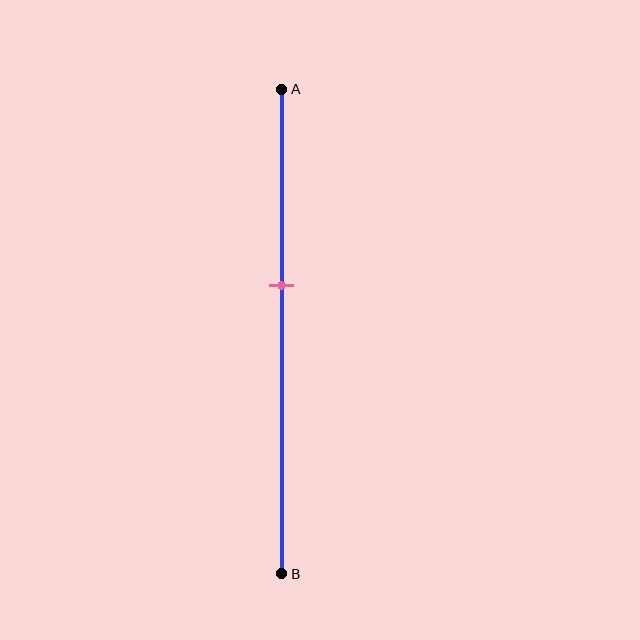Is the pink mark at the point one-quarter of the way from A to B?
No, the mark is at about 40% from A, not at the 25% one-quarter point.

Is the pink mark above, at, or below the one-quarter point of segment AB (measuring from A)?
The pink mark is below the one-quarter point of segment AB.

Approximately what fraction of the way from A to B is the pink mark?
The pink mark is approximately 40% of the way from A to B.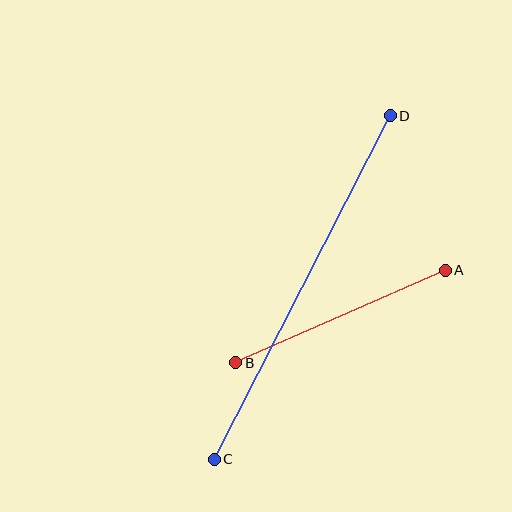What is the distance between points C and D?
The distance is approximately 386 pixels.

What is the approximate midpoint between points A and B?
The midpoint is at approximately (340, 317) pixels.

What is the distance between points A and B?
The distance is approximately 229 pixels.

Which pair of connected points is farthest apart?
Points C and D are farthest apart.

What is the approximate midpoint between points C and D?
The midpoint is at approximately (302, 288) pixels.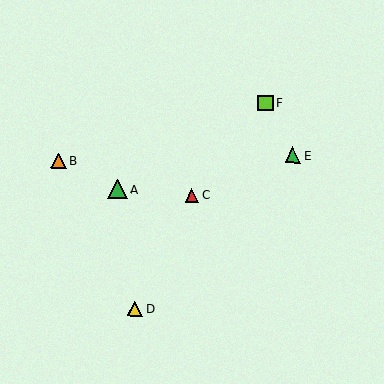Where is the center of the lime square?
The center of the lime square is at (266, 103).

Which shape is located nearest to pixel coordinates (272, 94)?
The lime square (labeled F) at (266, 103) is nearest to that location.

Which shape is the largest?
The green triangle (labeled A) is the largest.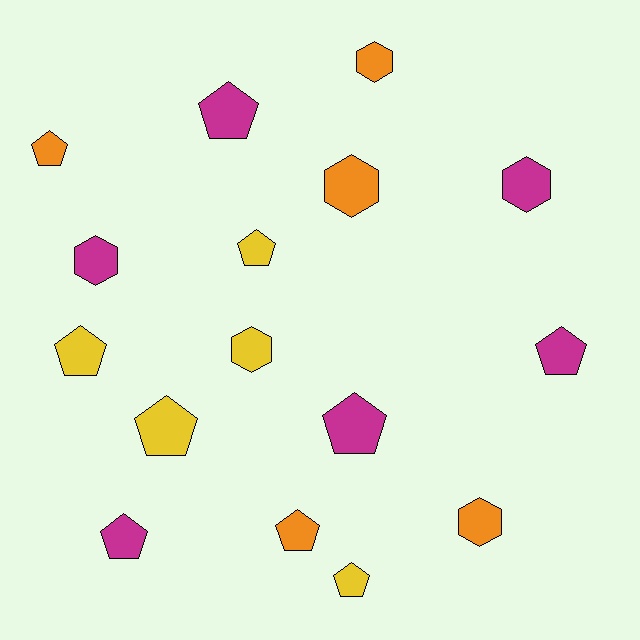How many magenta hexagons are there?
There are 2 magenta hexagons.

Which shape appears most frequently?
Pentagon, with 10 objects.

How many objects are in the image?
There are 16 objects.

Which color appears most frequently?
Magenta, with 6 objects.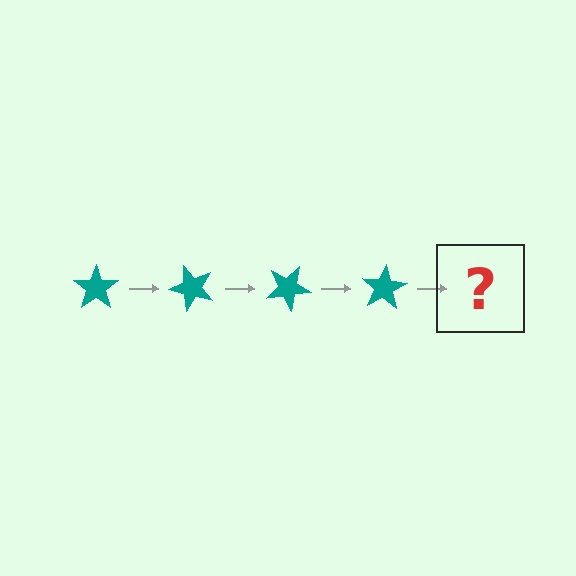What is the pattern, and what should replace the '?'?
The pattern is that the star rotates 50 degrees each step. The '?' should be a teal star rotated 200 degrees.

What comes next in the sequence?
The next element should be a teal star rotated 200 degrees.